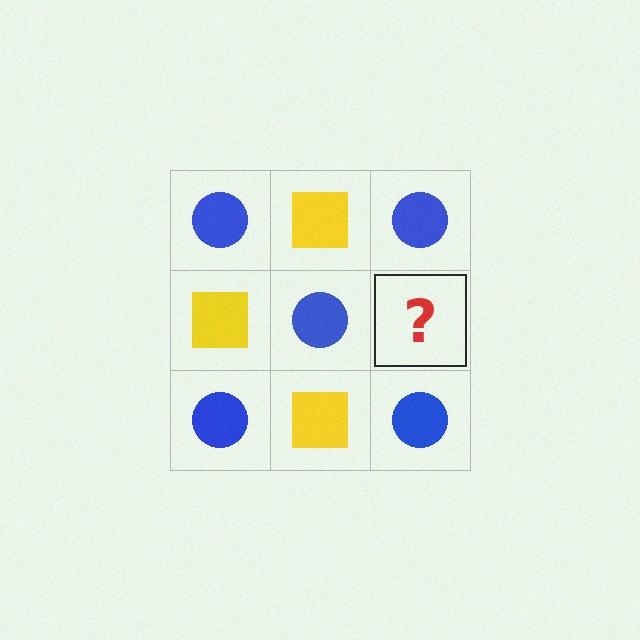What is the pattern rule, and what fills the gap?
The rule is that it alternates blue circle and yellow square in a checkerboard pattern. The gap should be filled with a yellow square.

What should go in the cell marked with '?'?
The missing cell should contain a yellow square.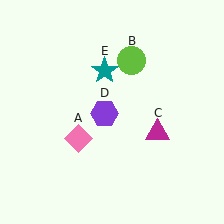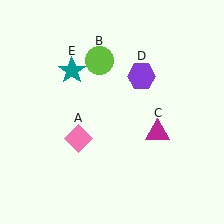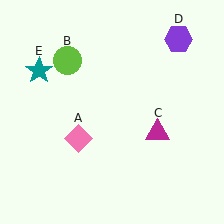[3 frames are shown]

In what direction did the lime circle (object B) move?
The lime circle (object B) moved left.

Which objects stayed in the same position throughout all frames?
Pink diamond (object A) and magenta triangle (object C) remained stationary.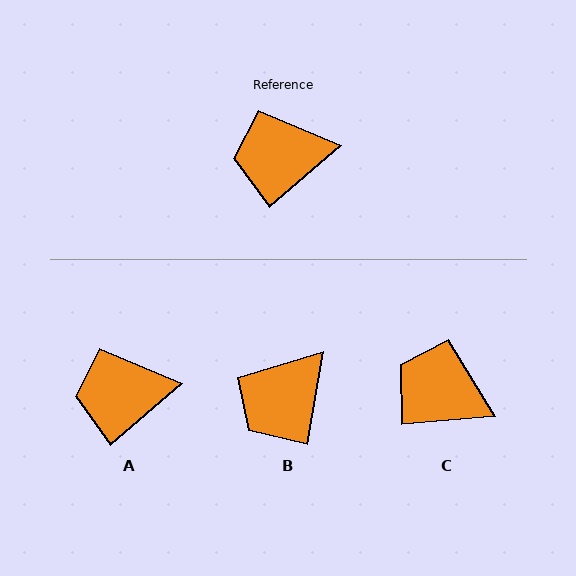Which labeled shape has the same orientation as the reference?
A.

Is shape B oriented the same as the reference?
No, it is off by about 40 degrees.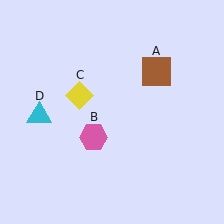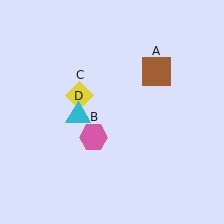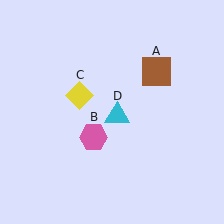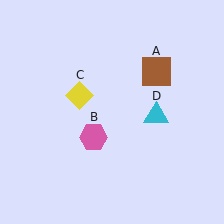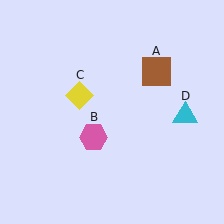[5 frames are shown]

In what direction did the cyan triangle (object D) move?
The cyan triangle (object D) moved right.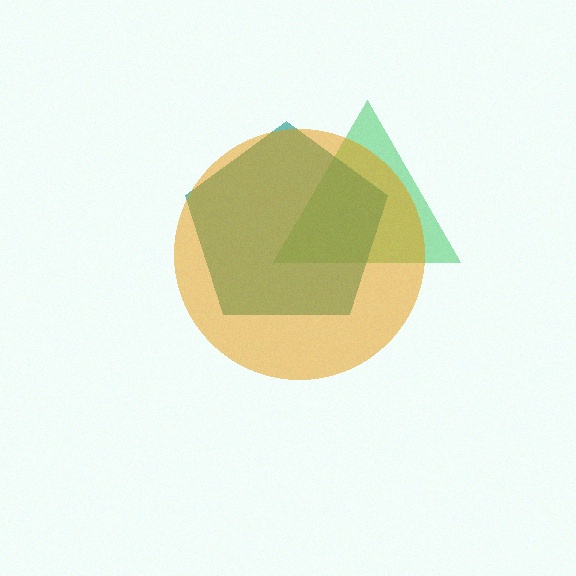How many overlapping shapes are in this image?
There are 3 overlapping shapes in the image.